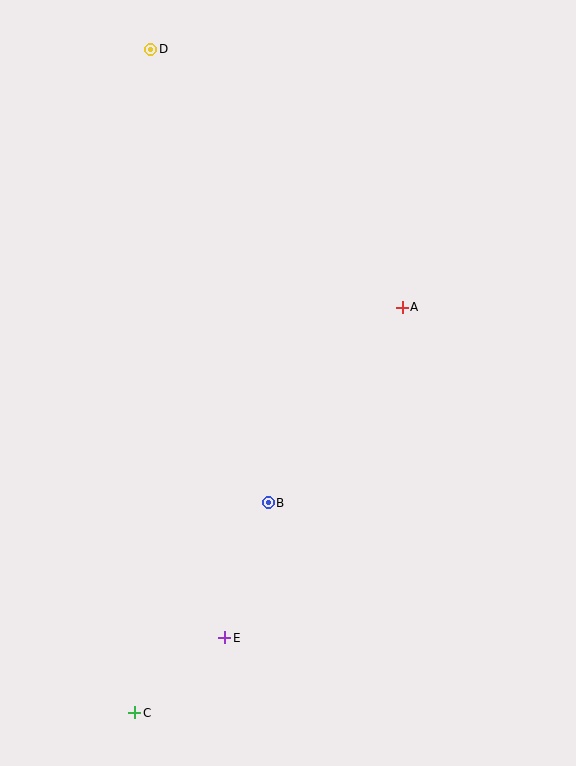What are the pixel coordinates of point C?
Point C is at (134, 713).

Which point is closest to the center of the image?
Point B at (268, 503) is closest to the center.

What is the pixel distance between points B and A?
The distance between B and A is 237 pixels.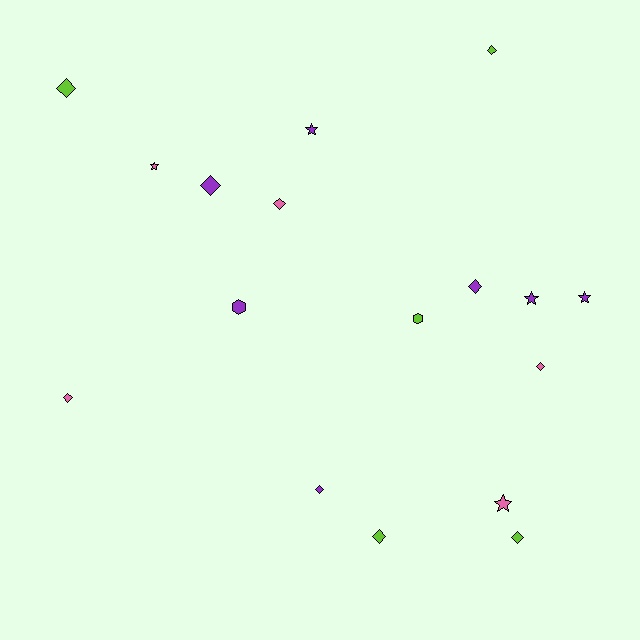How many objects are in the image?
There are 17 objects.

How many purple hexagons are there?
There is 1 purple hexagon.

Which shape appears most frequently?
Diamond, with 10 objects.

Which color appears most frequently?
Purple, with 7 objects.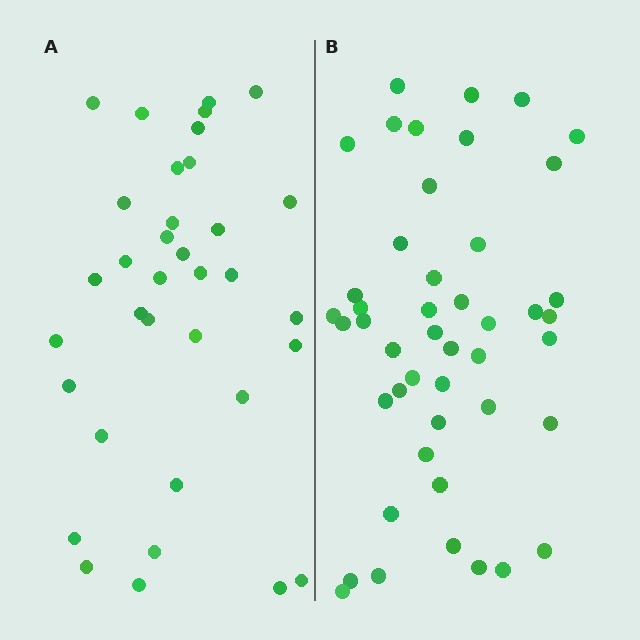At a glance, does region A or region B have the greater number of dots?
Region B (the right region) has more dots.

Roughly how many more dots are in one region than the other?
Region B has roughly 12 or so more dots than region A.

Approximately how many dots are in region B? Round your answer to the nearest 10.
About 50 dots. (The exact count is 46, which rounds to 50.)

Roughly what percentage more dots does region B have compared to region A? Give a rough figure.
About 30% more.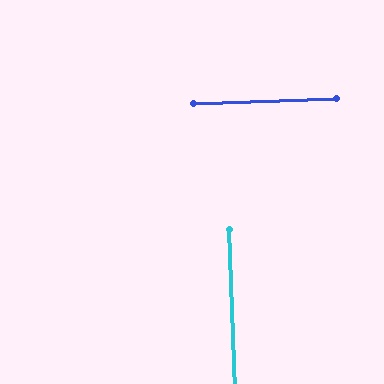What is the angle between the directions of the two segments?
Approximately 90 degrees.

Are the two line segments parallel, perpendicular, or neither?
Perpendicular — they meet at approximately 90°.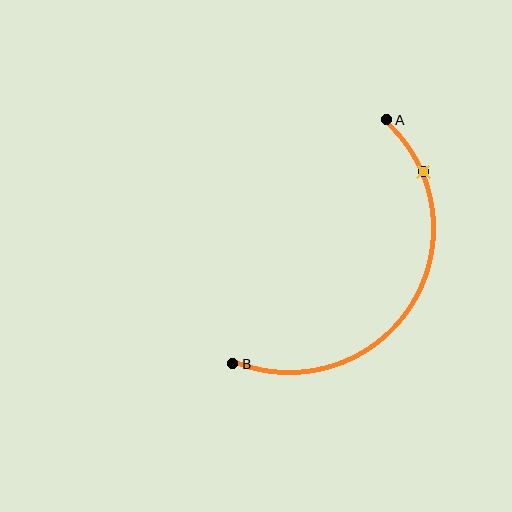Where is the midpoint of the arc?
The arc midpoint is the point on the curve farthest from the straight line joining A and B. It sits to the right of that line.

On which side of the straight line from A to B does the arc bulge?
The arc bulges to the right of the straight line connecting A and B.